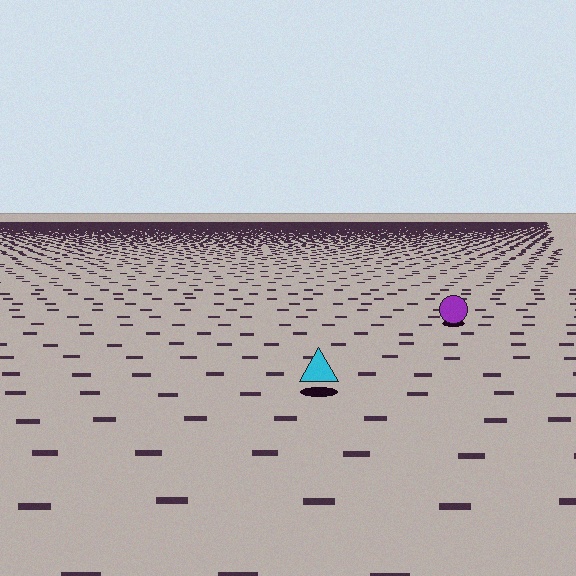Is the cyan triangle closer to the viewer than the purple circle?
Yes. The cyan triangle is closer — you can tell from the texture gradient: the ground texture is coarser near it.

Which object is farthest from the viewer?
The purple circle is farthest from the viewer. It appears smaller and the ground texture around it is denser.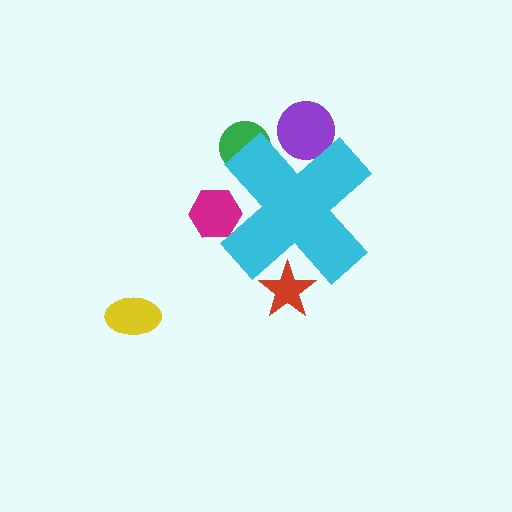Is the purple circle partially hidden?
Yes, the purple circle is partially hidden behind the cyan cross.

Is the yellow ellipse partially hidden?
No, the yellow ellipse is fully visible.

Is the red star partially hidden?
Yes, the red star is partially hidden behind the cyan cross.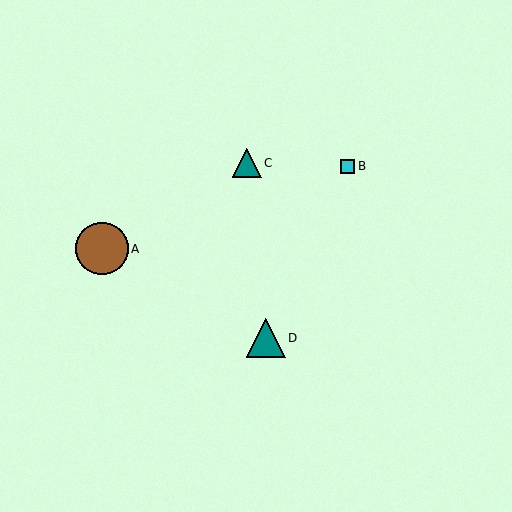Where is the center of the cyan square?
The center of the cyan square is at (348, 166).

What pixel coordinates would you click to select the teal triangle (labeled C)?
Click at (247, 163) to select the teal triangle C.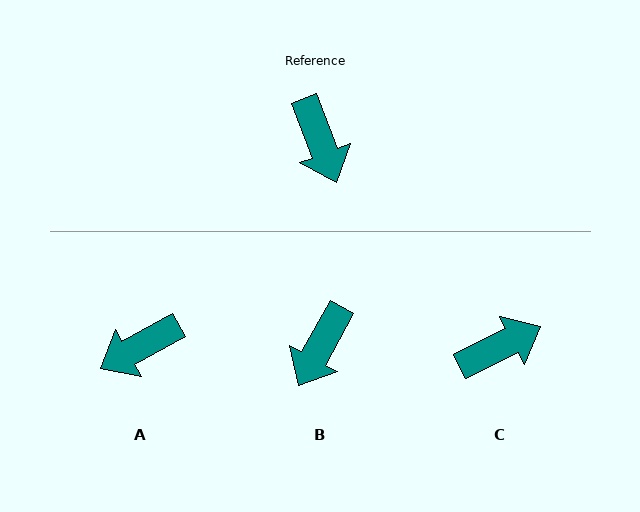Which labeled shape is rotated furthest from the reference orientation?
C, about 96 degrees away.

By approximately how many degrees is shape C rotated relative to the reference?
Approximately 96 degrees counter-clockwise.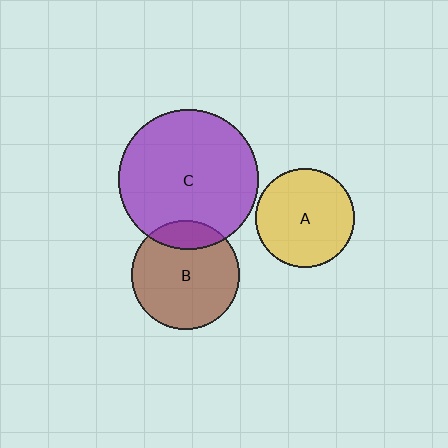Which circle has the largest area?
Circle C (purple).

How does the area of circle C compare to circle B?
Approximately 1.7 times.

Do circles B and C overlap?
Yes.